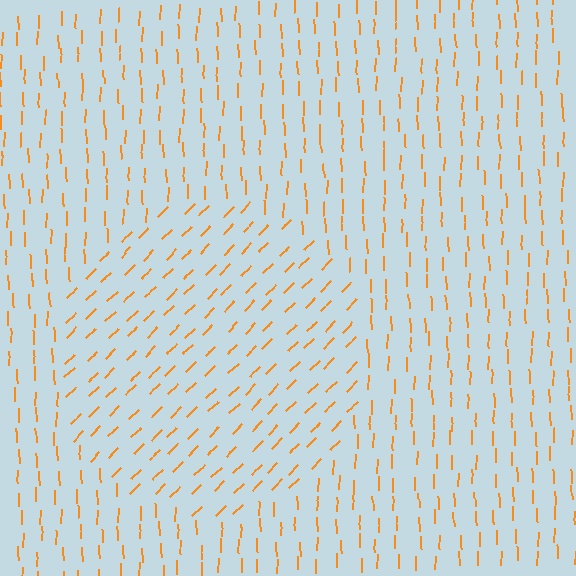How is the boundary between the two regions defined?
The boundary is defined purely by a change in line orientation (approximately 45 degrees difference). All lines are the same color and thickness.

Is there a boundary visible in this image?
Yes, there is a texture boundary formed by a change in line orientation.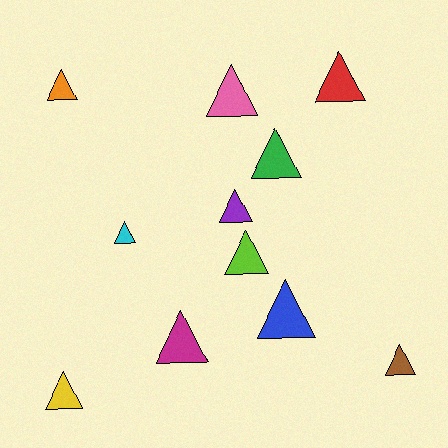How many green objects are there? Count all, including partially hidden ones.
There is 1 green object.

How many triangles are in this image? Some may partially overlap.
There are 11 triangles.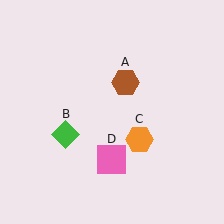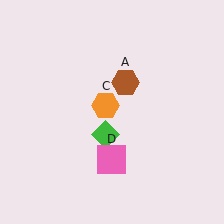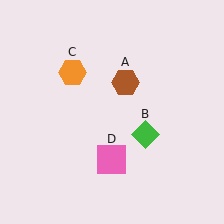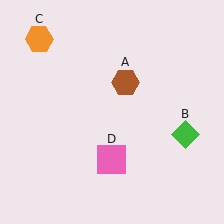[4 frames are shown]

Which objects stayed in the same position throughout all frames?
Brown hexagon (object A) and pink square (object D) remained stationary.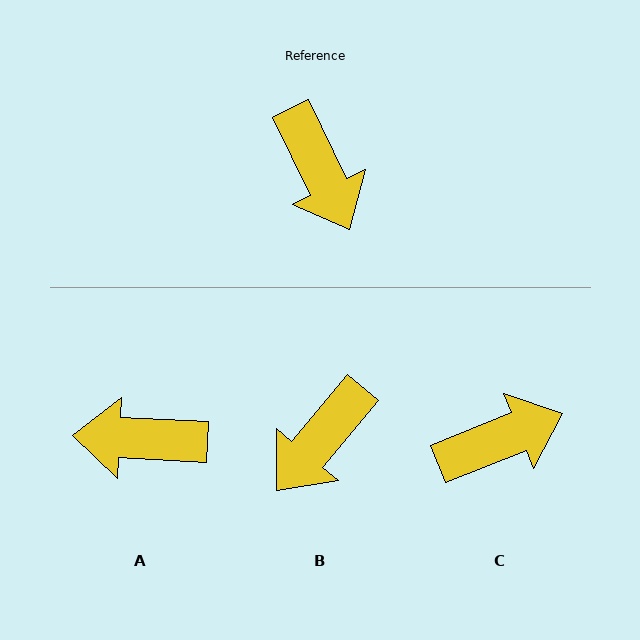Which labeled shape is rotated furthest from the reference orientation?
A, about 119 degrees away.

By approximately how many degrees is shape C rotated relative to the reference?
Approximately 86 degrees counter-clockwise.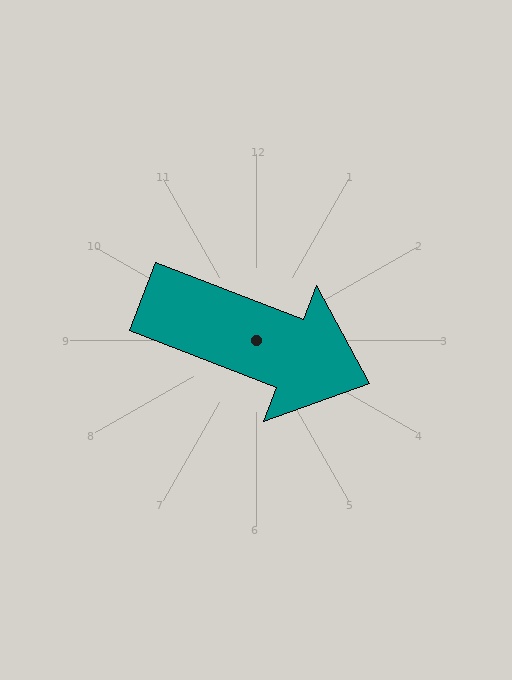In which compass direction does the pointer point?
East.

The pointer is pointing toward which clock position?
Roughly 4 o'clock.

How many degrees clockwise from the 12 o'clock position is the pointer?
Approximately 111 degrees.